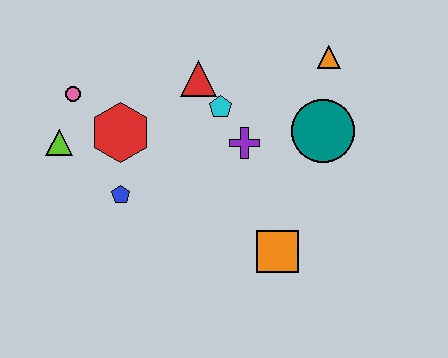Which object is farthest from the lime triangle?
The orange triangle is farthest from the lime triangle.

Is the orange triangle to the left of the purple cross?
No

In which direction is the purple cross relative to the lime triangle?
The purple cross is to the right of the lime triangle.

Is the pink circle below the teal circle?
No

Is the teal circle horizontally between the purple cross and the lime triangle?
No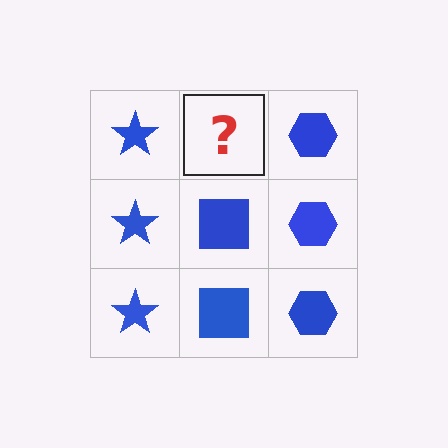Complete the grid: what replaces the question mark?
The question mark should be replaced with a blue square.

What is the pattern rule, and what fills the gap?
The rule is that each column has a consistent shape. The gap should be filled with a blue square.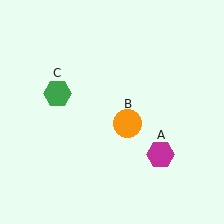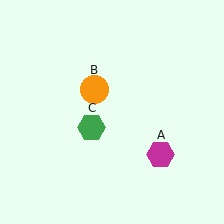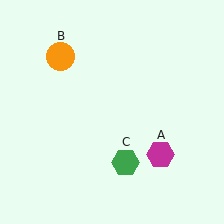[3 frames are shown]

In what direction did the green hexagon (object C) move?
The green hexagon (object C) moved down and to the right.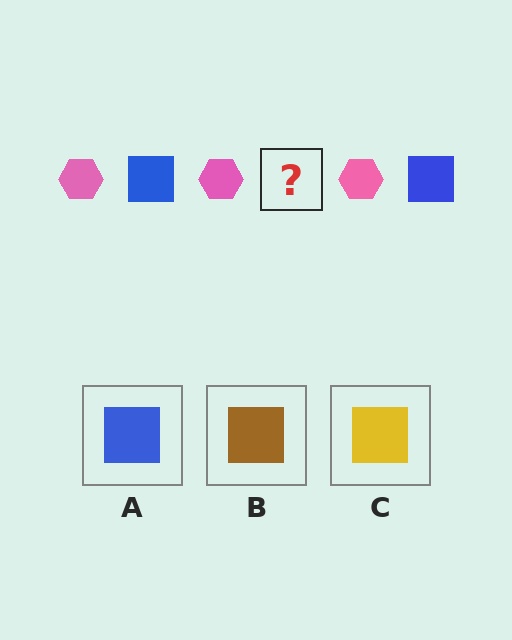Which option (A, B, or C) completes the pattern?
A.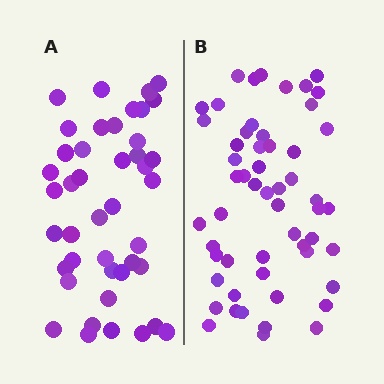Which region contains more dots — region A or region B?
Region B (the right region) has more dots.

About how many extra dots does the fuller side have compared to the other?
Region B has roughly 12 or so more dots than region A.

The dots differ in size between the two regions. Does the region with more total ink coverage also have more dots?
No. Region A has more total ink coverage because its dots are larger, but region B actually contains more individual dots. Total area can be misleading — the number of items is what matters here.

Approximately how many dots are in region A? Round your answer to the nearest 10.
About 40 dots. (The exact count is 43, which rounds to 40.)